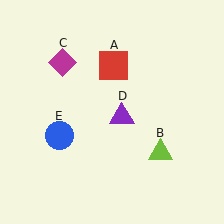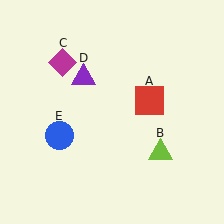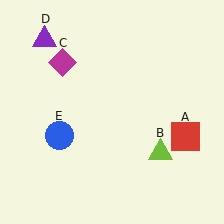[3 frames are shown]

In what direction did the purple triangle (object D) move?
The purple triangle (object D) moved up and to the left.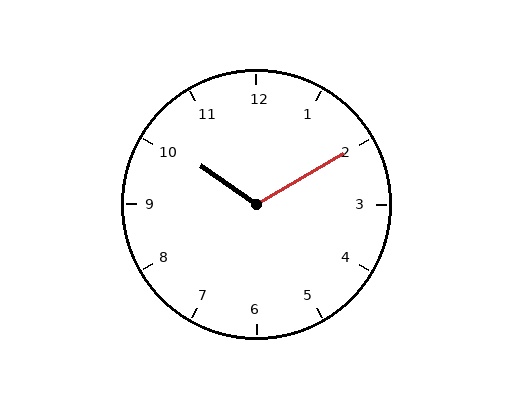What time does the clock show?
10:10.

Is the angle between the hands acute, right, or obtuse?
It is obtuse.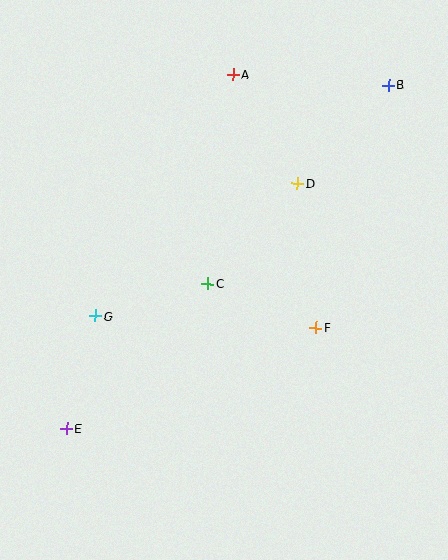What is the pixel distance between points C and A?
The distance between C and A is 211 pixels.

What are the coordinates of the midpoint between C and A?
The midpoint between C and A is at (220, 179).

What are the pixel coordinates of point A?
Point A is at (233, 74).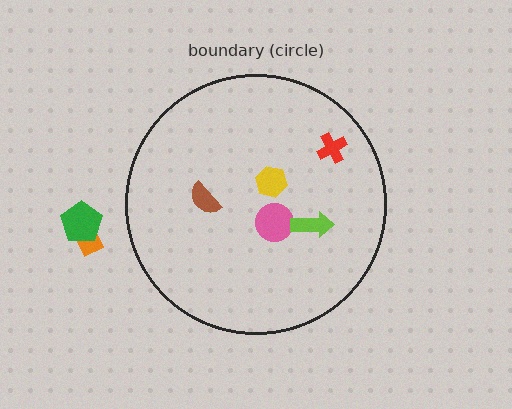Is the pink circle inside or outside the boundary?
Inside.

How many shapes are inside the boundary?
5 inside, 2 outside.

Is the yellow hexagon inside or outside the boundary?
Inside.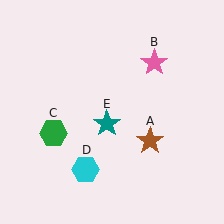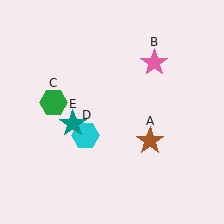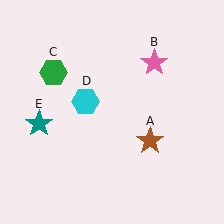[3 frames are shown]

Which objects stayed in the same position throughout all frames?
Brown star (object A) and pink star (object B) remained stationary.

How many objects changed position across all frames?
3 objects changed position: green hexagon (object C), cyan hexagon (object D), teal star (object E).